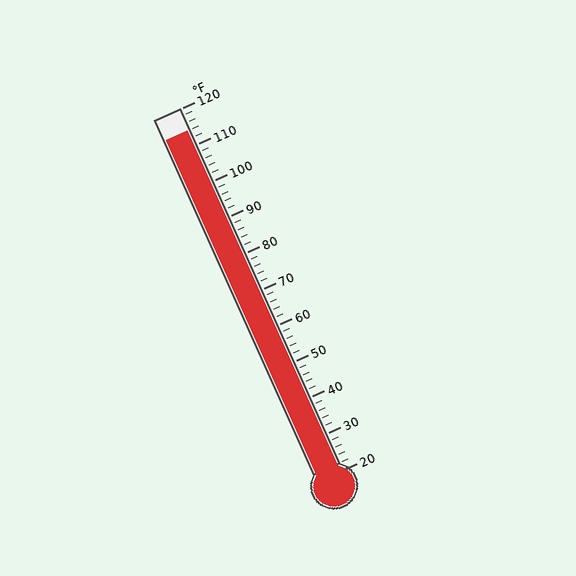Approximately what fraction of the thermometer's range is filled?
The thermometer is filled to approximately 95% of its range.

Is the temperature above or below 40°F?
The temperature is above 40°F.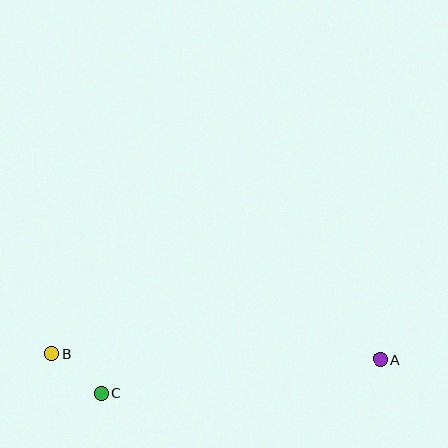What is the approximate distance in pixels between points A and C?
The distance between A and C is approximately 280 pixels.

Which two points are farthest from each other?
Points A and B are farthest from each other.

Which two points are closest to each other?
Points B and C are closest to each other.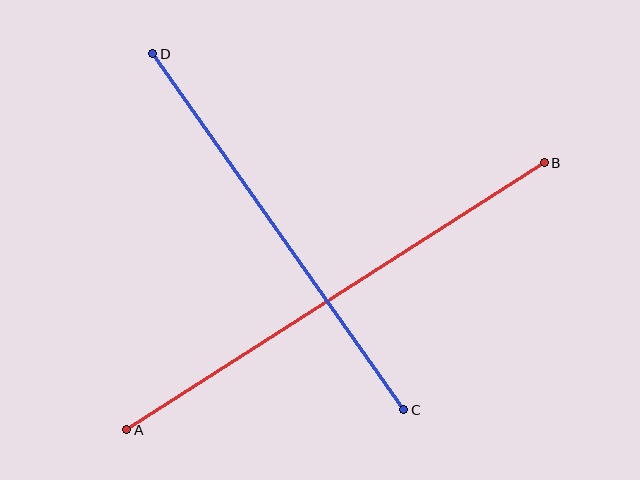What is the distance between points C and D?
The distance is approximately 436 pixels.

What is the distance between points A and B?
The distance is approximately 496 pixels.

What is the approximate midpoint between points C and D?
The midpoint is at approximately (278, 232) pixels.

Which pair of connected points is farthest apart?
Points A and B are farthest apart.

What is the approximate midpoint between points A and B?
The midpoint is at approximately (335, 296) pixels.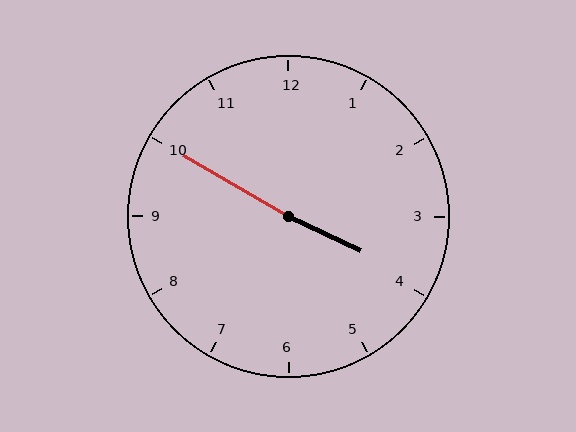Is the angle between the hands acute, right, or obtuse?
It is obtuse.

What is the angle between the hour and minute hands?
Approximately 175 degrees.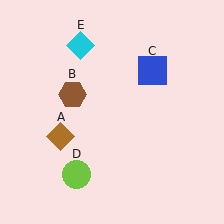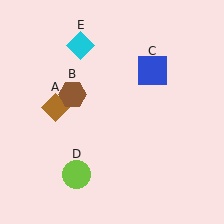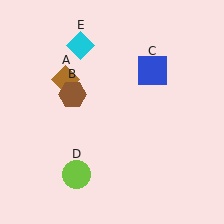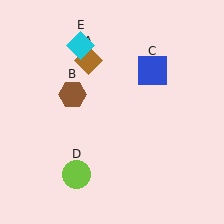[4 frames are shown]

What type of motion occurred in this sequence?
The brown diamond (object A) rotated clockwise around the center of the scene.